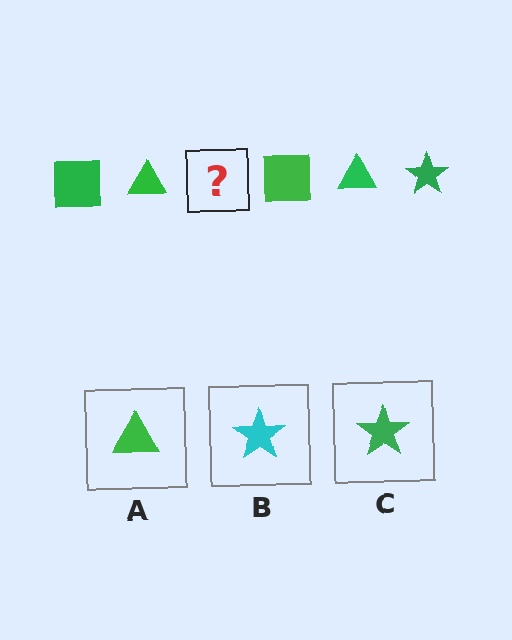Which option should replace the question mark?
Option C.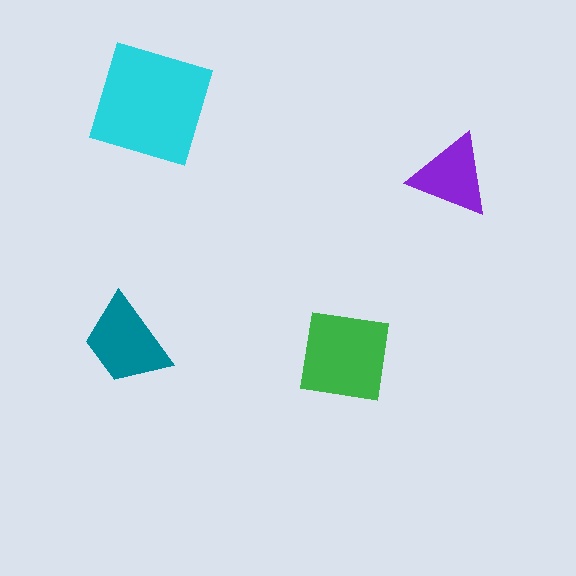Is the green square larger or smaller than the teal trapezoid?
Larger.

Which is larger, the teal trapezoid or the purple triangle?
The teal trapezoid.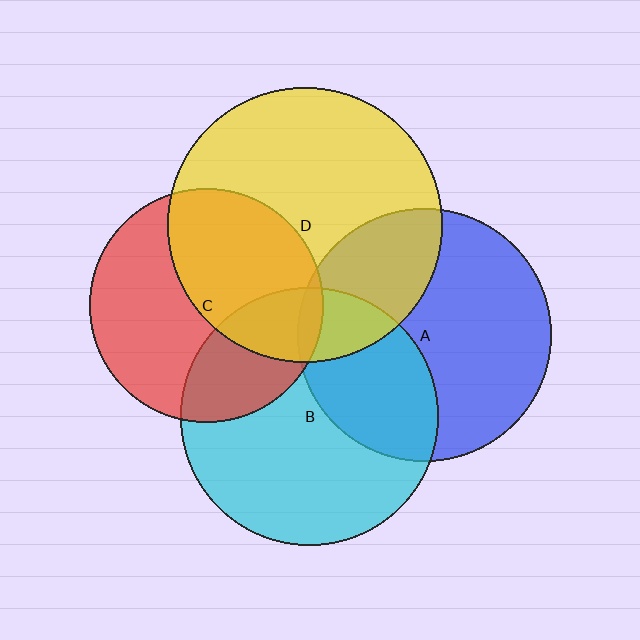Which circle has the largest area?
Circle D (yellow).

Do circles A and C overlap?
Yes.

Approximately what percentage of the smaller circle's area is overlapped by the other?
Approximately 5%.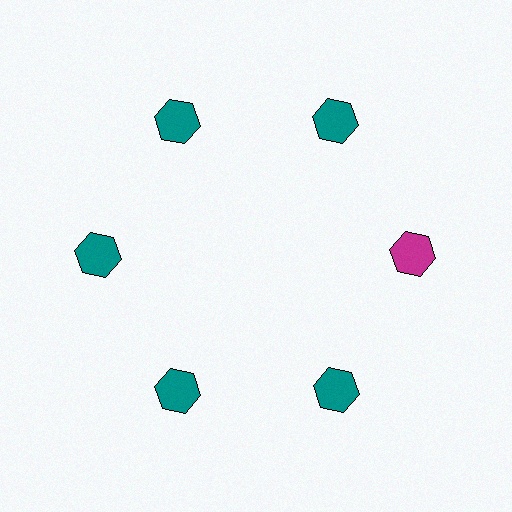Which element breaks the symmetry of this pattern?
The magenta hexagon at roughly the 3 o'clock position breaks the symmetry. All other shapes are teal hexagons.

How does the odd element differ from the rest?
It has a different color: magenta instead of teal.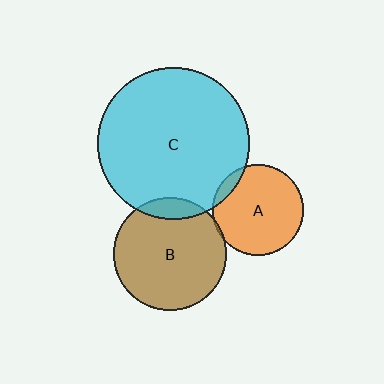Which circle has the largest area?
Circle C (cyan).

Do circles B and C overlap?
Yes.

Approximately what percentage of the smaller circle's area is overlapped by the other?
Approximately 10%.